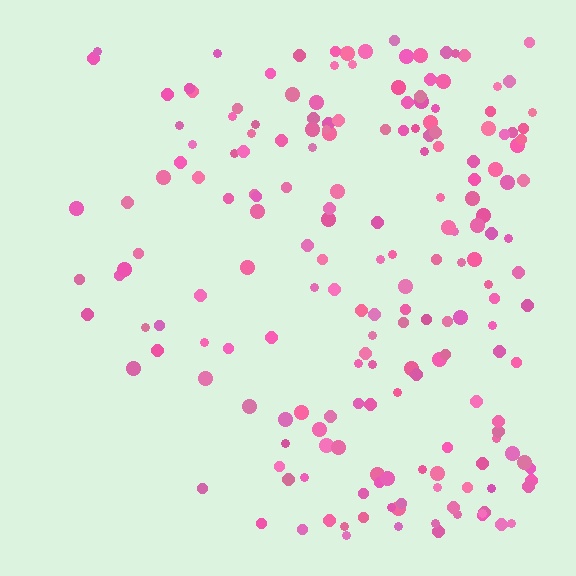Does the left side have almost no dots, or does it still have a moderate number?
Still a moderate number, just noticeably fewer than the right.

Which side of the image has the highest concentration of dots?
The right.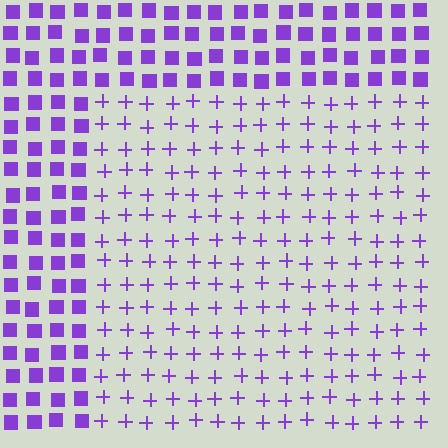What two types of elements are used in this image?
The image uses plus signs inside the rectangle region and squares outside it.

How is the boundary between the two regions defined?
The boundary is defined by a change in element shape: plus signs inside vs. squares outside. All elements share the same color and spacing.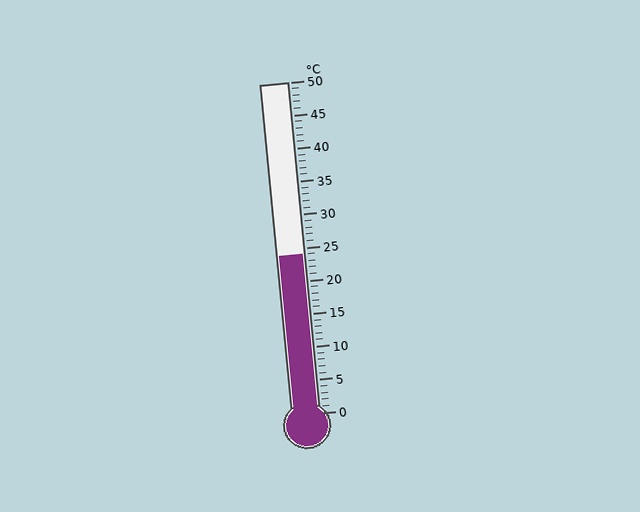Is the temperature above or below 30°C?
The temperature is below 30°C.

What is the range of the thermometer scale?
The thermometer scale ranges from 0°C to 50°C.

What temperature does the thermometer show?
The thermometer shows approximately 24°C.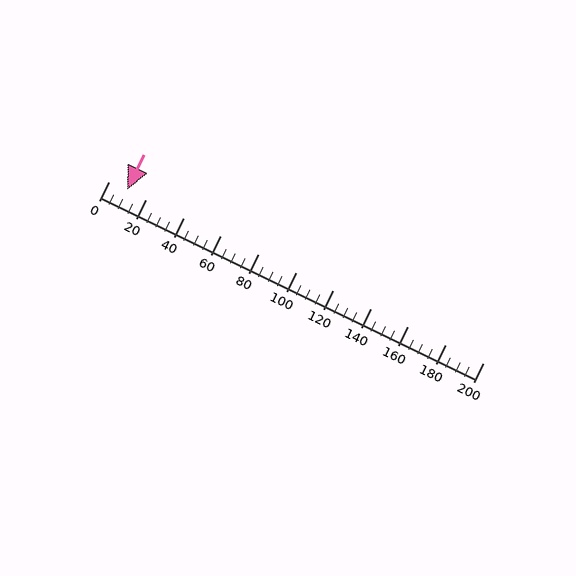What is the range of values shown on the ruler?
The ruler shows values from 0 to 200.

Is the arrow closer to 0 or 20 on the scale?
The arrow is closer to 20.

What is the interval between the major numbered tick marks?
The major tick marks are spaced 20 units apart.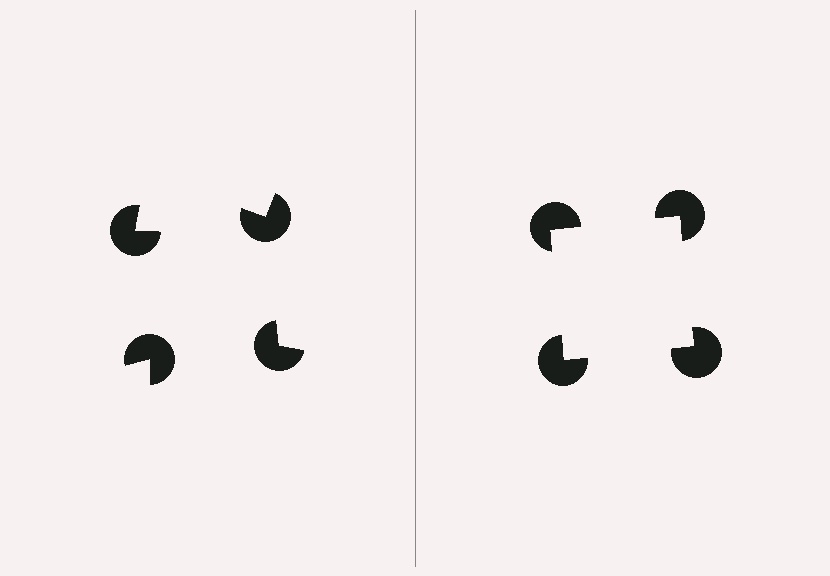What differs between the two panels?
The pac-man discs are positioned identically on both sides; only the wedge orientations differ. On the right they align to a square; on the left they are misaligned.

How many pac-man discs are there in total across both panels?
8 — 4 on each side.